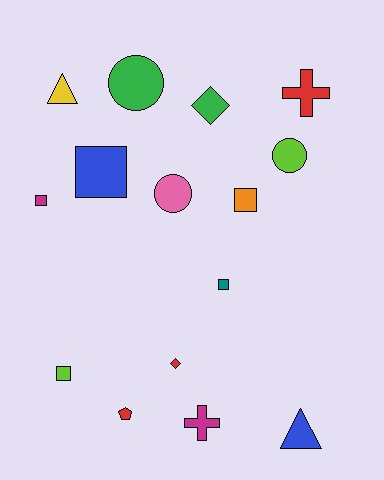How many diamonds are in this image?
There are 2 diamonds.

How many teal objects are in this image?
There is 1 teal object.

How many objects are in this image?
There are 15 objects.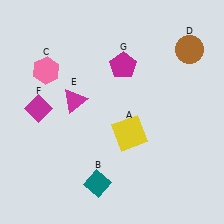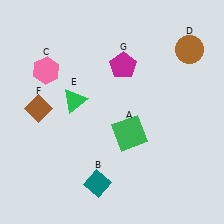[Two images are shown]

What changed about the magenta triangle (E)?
In Image 1, E is magenta. In Image 2, it changed to green.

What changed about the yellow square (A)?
In Image 1, A is yellow. In Image 2, it changed to green.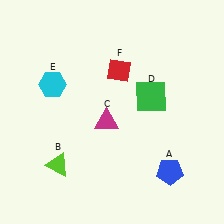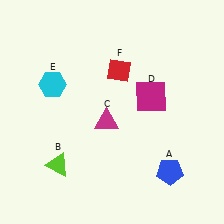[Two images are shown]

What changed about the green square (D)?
In Image 1, D is green. In Image 2, it changed to magenta.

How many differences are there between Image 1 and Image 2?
There is 1 difference between the two images.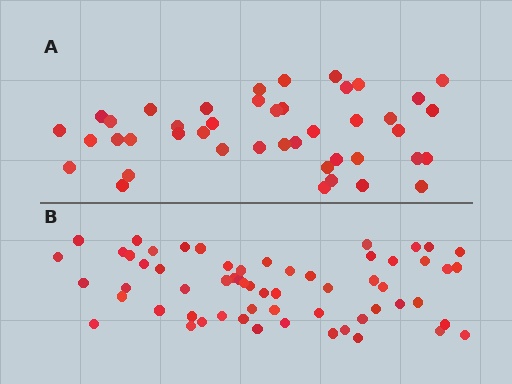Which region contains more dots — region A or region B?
Region B (the bottom region) has more dots.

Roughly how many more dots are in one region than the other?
Region B has approximately 15 more dots than region A.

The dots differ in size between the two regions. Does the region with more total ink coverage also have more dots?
No. Region A has more total ink coverage because its dots are larger, but region B actually contains more individual dots. Total area can be misleading — the number of items is what matters here.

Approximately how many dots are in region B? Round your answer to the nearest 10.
About 60 dots.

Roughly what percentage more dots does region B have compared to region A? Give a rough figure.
About 40% more.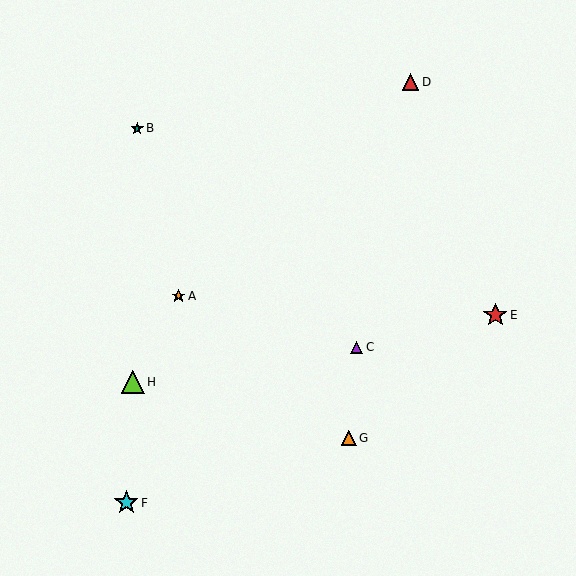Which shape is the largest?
The red star (labeled E) is the largest.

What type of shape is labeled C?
Shape C is a purple triangle.